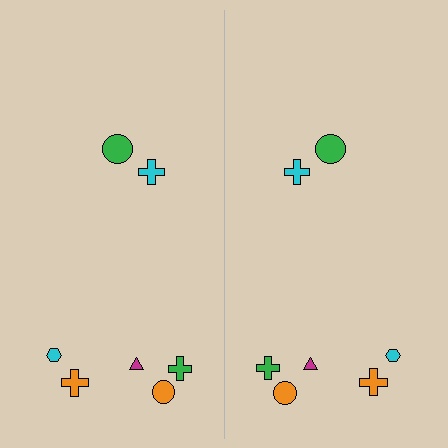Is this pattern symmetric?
Yes, this pattern has bilateral (reflection) symmetry.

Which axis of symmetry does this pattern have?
The pattern has a vertical axis of symmetry running through the center of the image.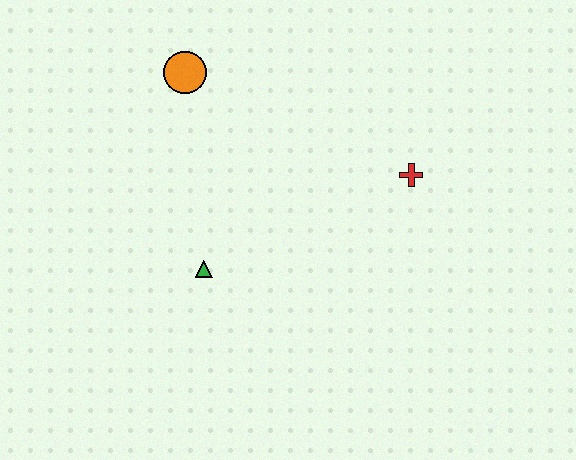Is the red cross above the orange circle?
No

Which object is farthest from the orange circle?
The red cross is farthest from the orange circle.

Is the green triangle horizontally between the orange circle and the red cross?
Yes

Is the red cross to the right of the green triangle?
Yes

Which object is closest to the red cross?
The green triangle is closest to the red cross.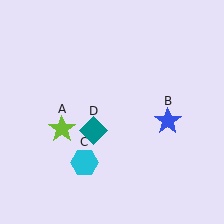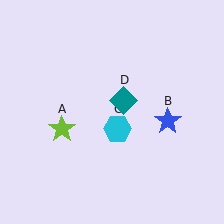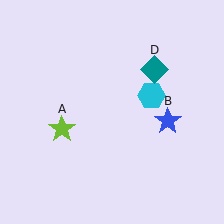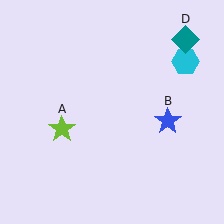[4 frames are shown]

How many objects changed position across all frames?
2 objects changed position: cyan hexagon (object C), teal diamond (object D).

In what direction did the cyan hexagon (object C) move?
The cyan hexagon (object C) moved up and to the right.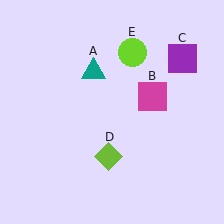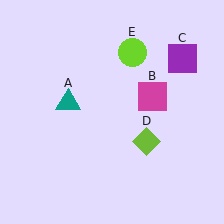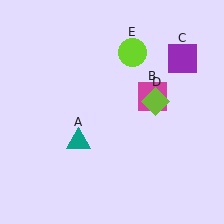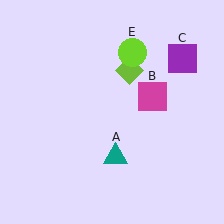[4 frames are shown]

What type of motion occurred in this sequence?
The teal triangle (object A), lime diamond (object D) rotated counterclockwise around the center of the scene.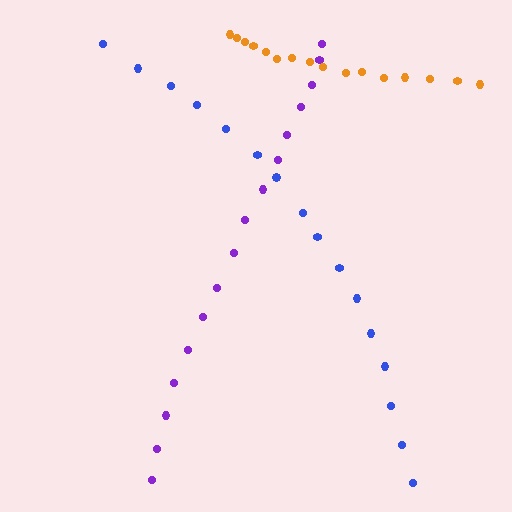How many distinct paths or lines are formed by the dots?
There are 3 distinct paths.